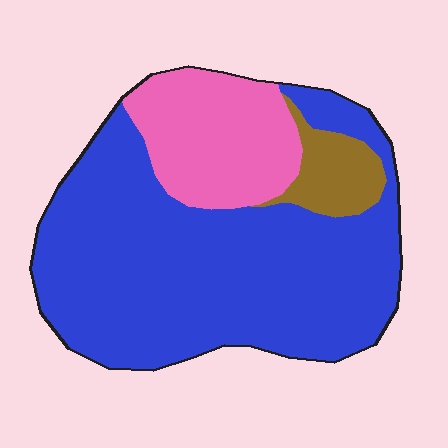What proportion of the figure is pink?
Pink covers about 20% of the figure.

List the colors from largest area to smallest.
From largest to smallest: blue, pink, brown.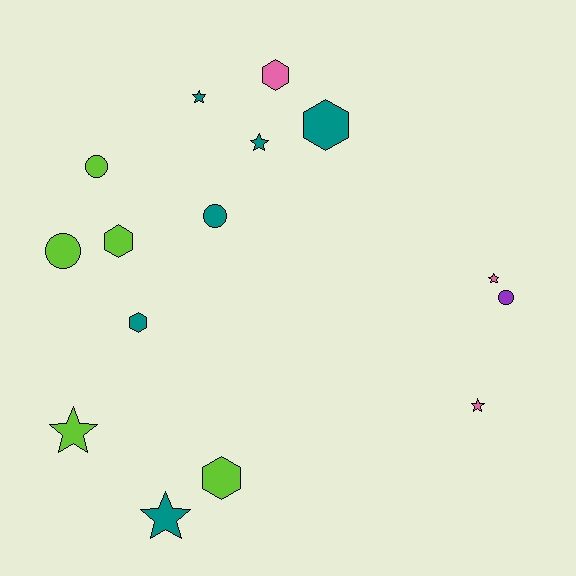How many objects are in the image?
There are 15 objects.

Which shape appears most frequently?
Star, with 6 objects.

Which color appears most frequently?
Teal, with 6 objects.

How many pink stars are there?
There are 2 pink stars.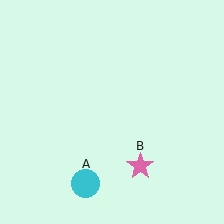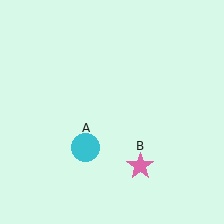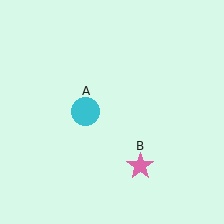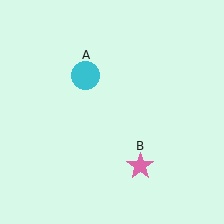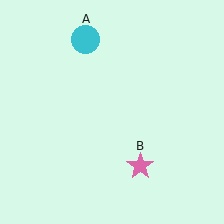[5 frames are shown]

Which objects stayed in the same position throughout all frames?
Pink star (object B) remained stationary.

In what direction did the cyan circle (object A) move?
The cyan circle (object A) moved up.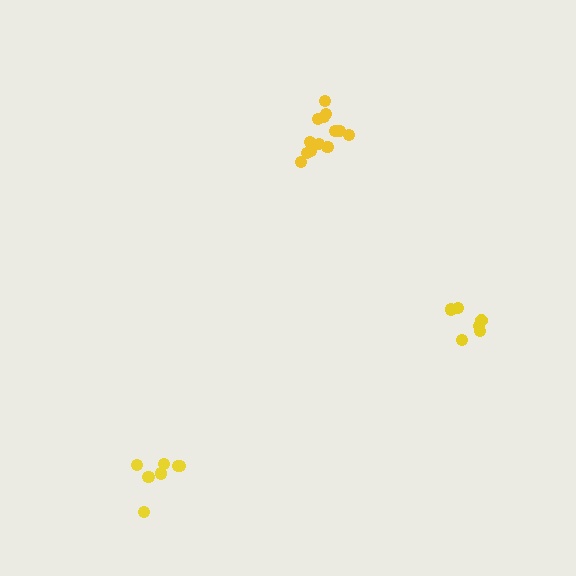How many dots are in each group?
Group 1: 7 dots, Group 2: 13 dots, Group 3: 7 dots (27 total).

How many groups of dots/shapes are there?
There are 3 groups.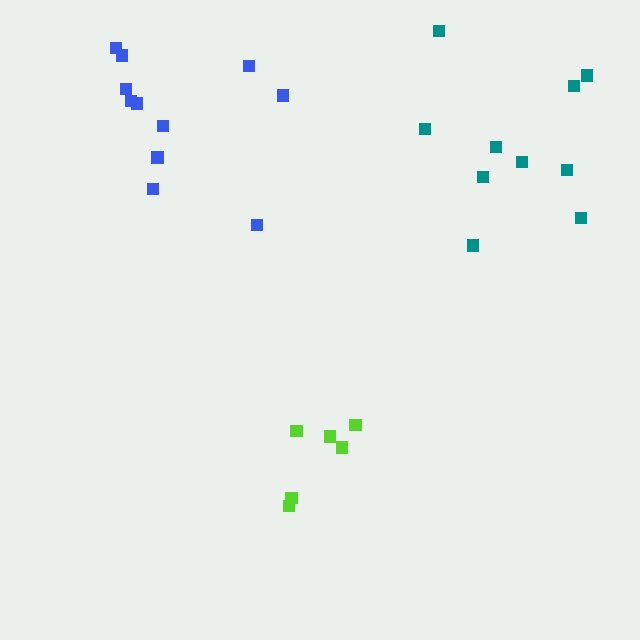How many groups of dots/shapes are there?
There are 3 groups.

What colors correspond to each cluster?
The clusters are colored: blue, lime, teal.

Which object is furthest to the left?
The blue cluster is leftmost.